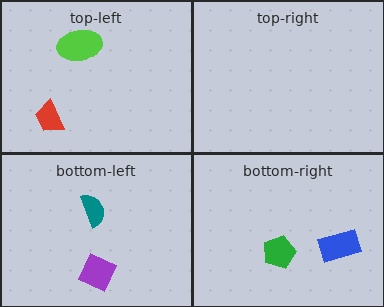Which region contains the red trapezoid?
The top-left region.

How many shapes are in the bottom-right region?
2.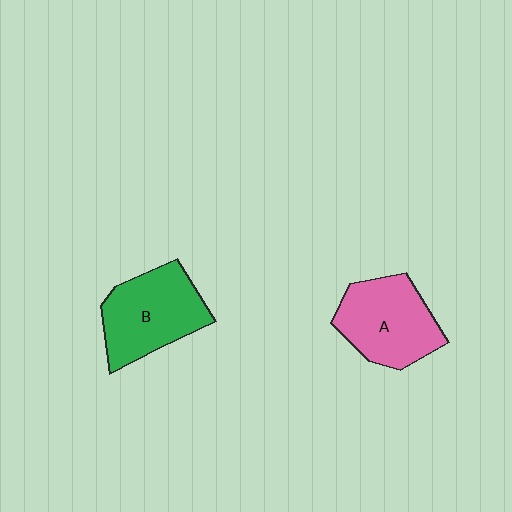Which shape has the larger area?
Shape B (green).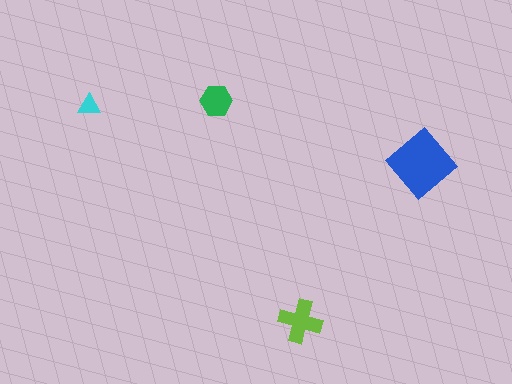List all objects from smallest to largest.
The cyan triangle, the green hexagon, the lime cross, the blue diamond.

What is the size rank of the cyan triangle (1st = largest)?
4th.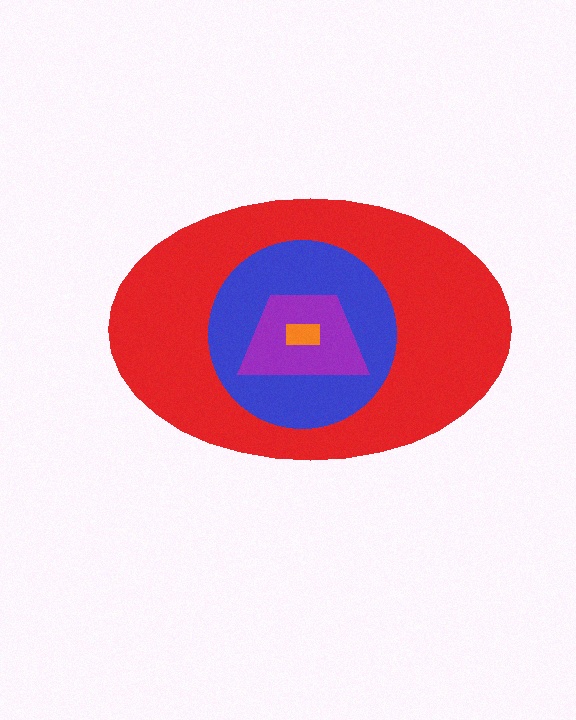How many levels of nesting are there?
4.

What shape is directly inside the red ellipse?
The blue circle.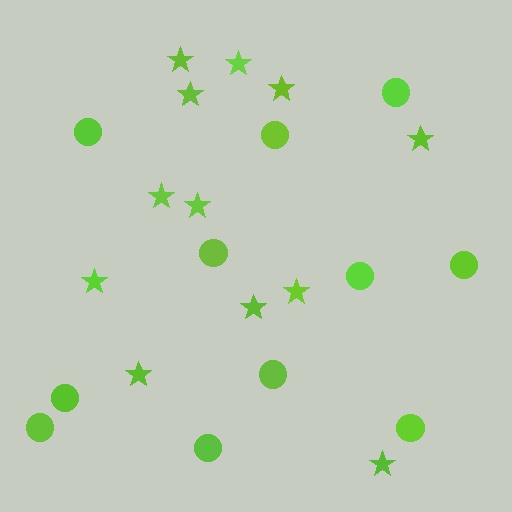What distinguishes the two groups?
There are 2 groups: one group of stars (12) and one group of circles (11).